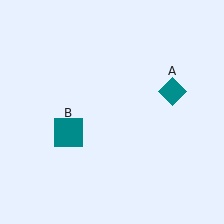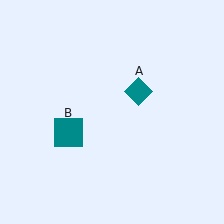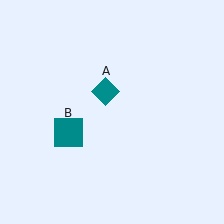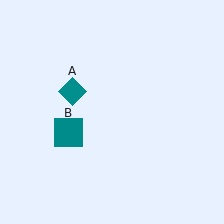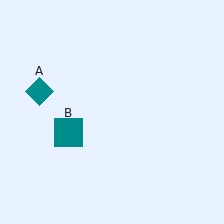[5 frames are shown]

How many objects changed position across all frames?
1 object changed position: teal diamond (object A).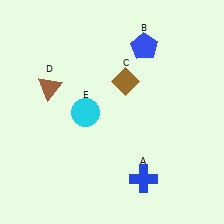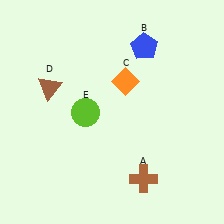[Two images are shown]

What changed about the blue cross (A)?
In Image 1, A is blue. In Image 2, it changed to brown.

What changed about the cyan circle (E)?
In Image 1, E is cyan. In Image 2, it changed to lime.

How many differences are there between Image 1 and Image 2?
There are 3 differences between the two images.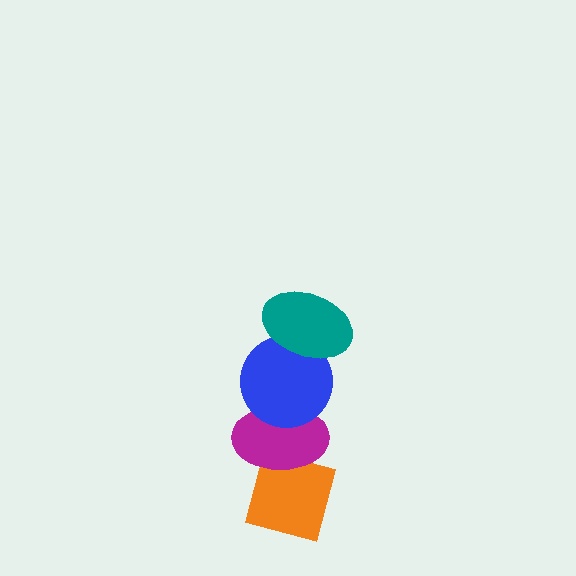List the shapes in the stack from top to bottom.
From top to bottom: the teal ellipse, the blue circle, the magenta ellipse, the orange diamond.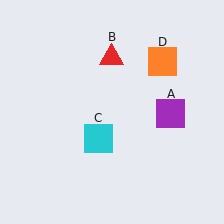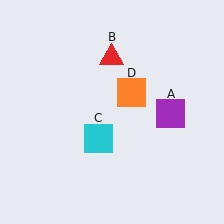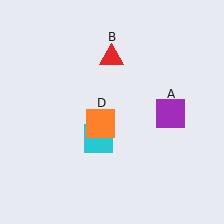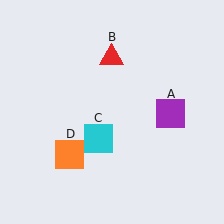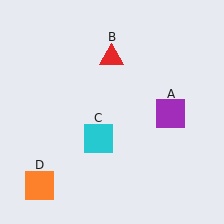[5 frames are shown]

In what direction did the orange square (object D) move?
The orange square (object D) moved down and to the left.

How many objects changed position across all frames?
1 object changed position: orange square (object D).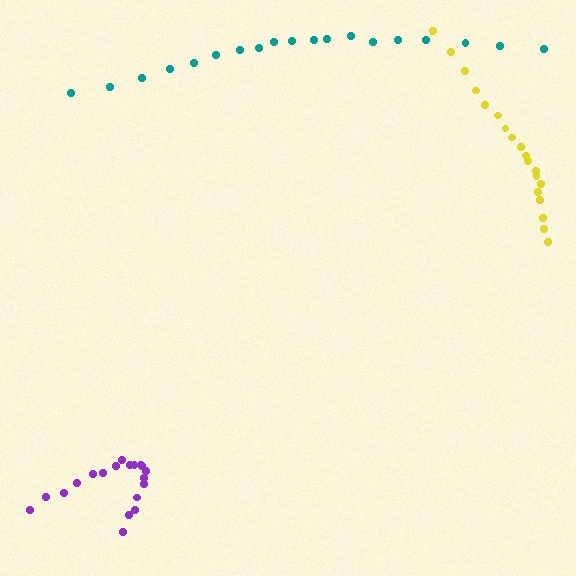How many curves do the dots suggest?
There are 3 distinct paths.